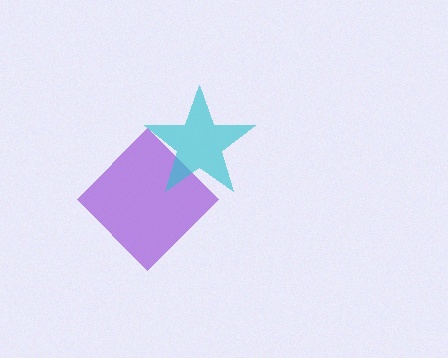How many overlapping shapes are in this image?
There are 2 overlapping shapes in the image.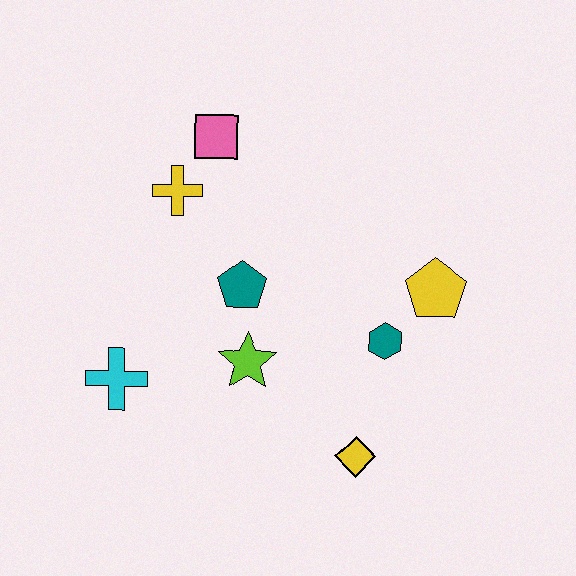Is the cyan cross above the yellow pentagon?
No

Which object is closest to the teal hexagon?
The yellow pentagon is closest to the teal hexagon.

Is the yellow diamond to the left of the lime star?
No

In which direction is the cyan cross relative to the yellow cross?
The cyan cross is below the yellow cross.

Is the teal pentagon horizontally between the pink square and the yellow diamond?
Yes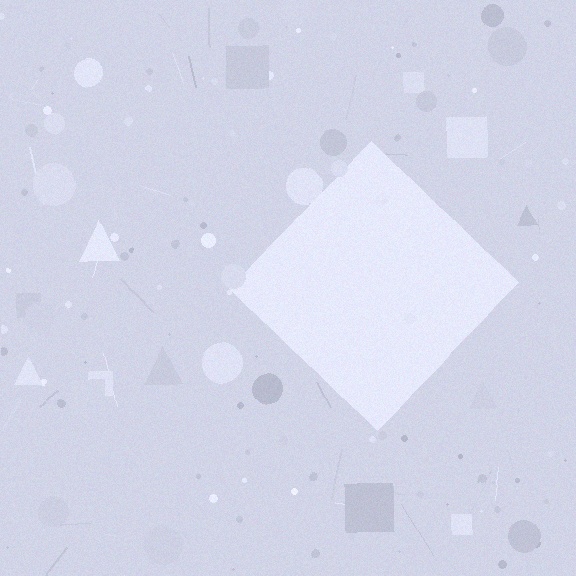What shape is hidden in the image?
A diamond is hidden in the image.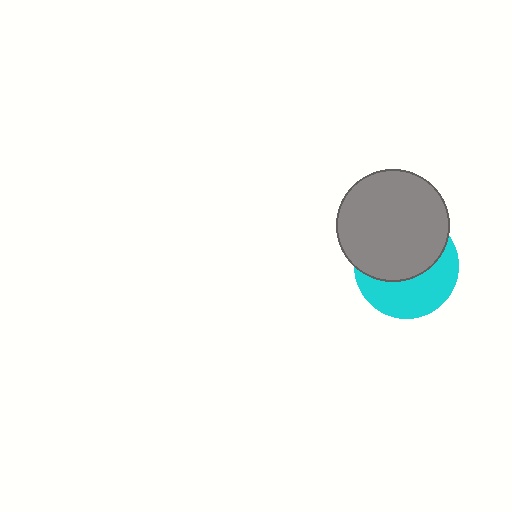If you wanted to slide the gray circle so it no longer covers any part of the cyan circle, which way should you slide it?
Slide it up — that is the most direct way to separate the two shapes.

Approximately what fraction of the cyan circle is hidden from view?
Roughly 55% of the cyan circle is hidden behind the gray circle.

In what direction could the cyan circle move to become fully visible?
The cyan circle could move down. That would shift it out from behind the gray circle entirely.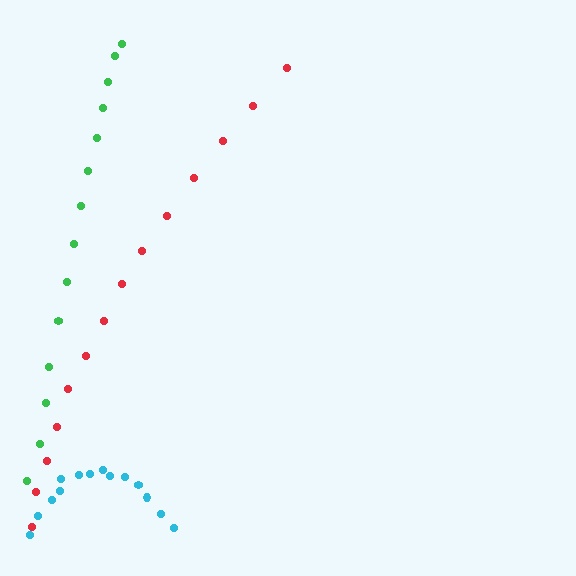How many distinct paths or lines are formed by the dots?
There are 3 distinct paths.